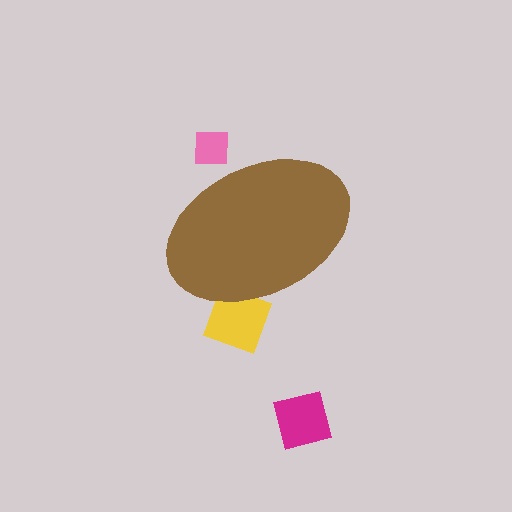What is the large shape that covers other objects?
A brown ellipse.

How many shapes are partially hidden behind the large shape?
2 shapes are partially hidden.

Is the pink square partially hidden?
Yes, the pink square is partially hidden behind the brown ellipse.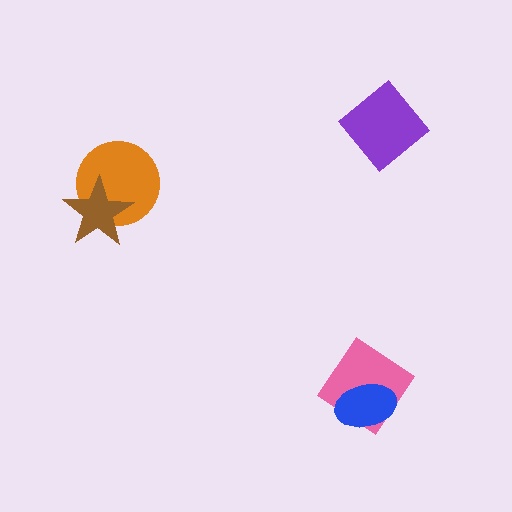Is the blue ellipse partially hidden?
No, no other shape covers it.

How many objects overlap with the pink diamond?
1 object overlaps with the pink diamond.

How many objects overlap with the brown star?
1 object overlaps with the brown star.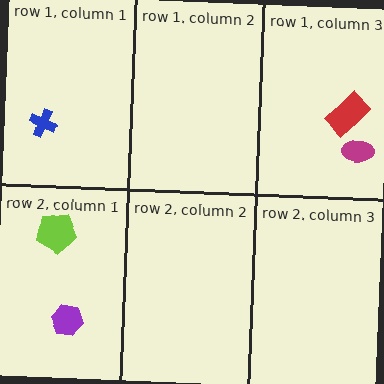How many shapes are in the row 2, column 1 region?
2.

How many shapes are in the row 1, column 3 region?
2.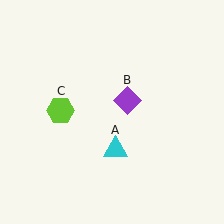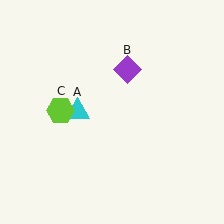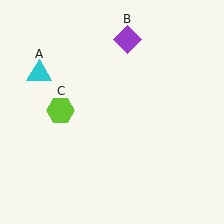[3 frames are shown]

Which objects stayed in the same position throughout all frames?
Lime hexagon (object C) remained stationary.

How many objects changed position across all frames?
2 objects changed position: cyan triangle (object A), purple diamond (object B).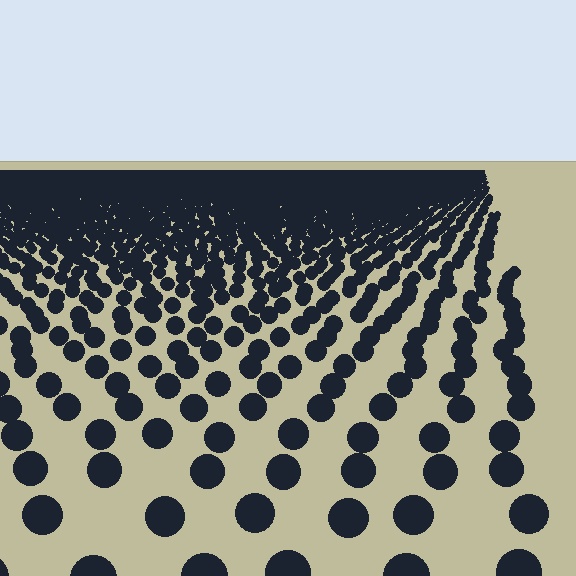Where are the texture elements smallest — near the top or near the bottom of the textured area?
Near the top.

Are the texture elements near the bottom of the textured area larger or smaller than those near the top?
Larger. Near the bottom, elements are closer to the viewer and appear at a bigger on-screen size.